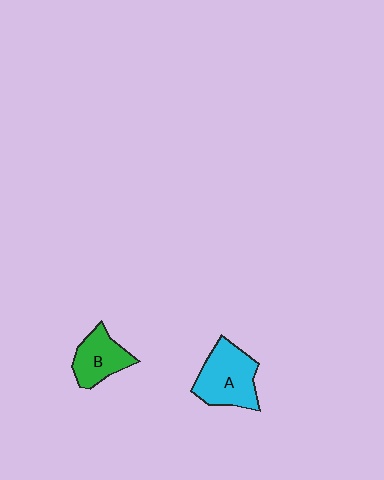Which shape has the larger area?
Shape A (cyan).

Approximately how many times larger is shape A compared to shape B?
Approximately 1.4 times.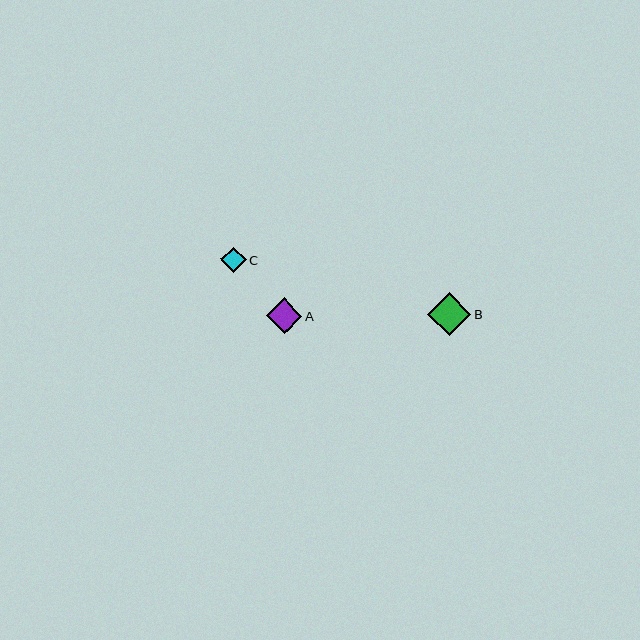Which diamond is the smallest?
Diamond C is the smallest with a size of approximately 26 pixels.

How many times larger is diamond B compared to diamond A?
Diamond B is approximately 1.2 times the size of diamond A.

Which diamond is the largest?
Diamond B is the largest with a size of approximately 43 pixels.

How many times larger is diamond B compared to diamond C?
Diamond B is approximately 1.7 times the size of diamond C.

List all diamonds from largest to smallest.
From largest to smallest: B, A, C.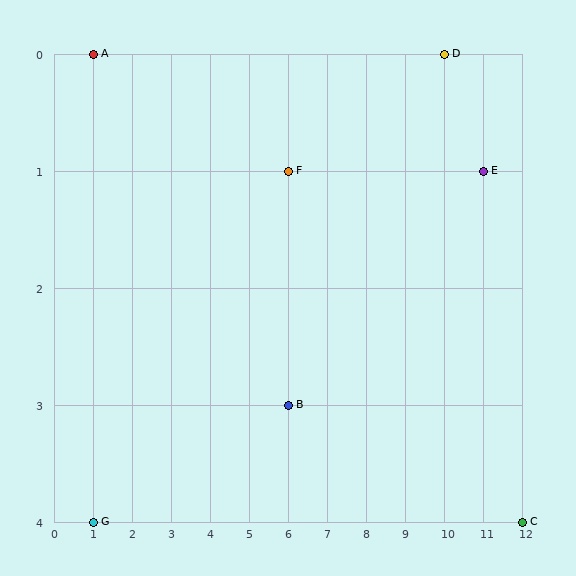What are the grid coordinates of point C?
Point C is at grid coordinates (12, 4).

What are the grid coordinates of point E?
Point E is at grid coordinates (11, 1).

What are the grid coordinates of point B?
Point B is at grid coordinates (6, 3).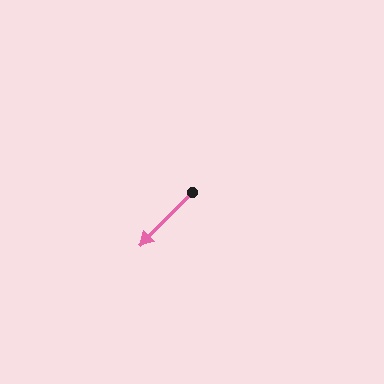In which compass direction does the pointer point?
Southwest.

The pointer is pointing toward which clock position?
Roughly 7 o'clock.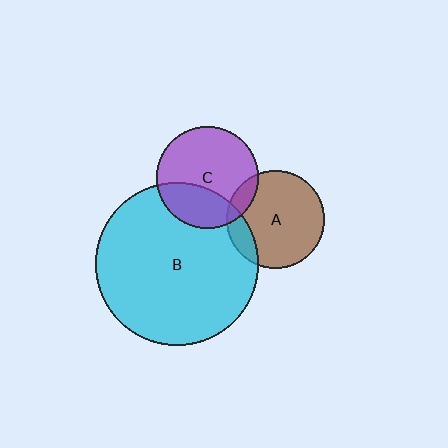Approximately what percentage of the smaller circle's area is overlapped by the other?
Approximately 10%.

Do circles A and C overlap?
Yes.